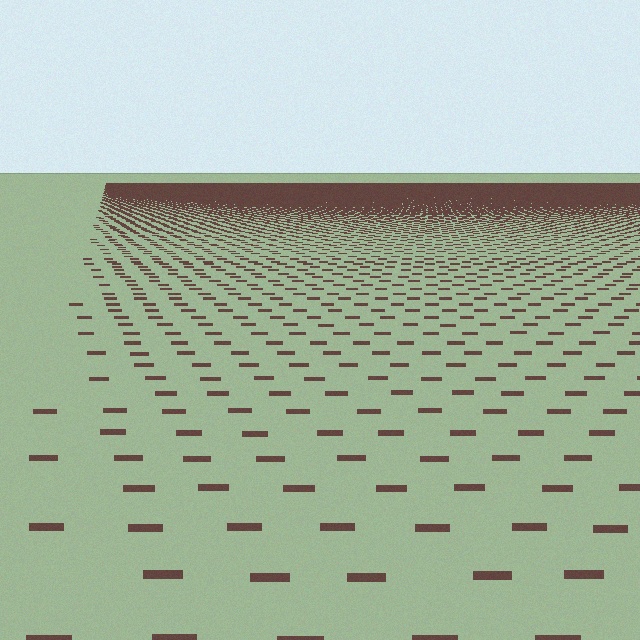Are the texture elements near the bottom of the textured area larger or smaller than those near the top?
Larger. Near the bottom, elements are closer to the viewer and appear at a bigger on-screen size.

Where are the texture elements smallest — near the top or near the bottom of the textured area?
Near the top.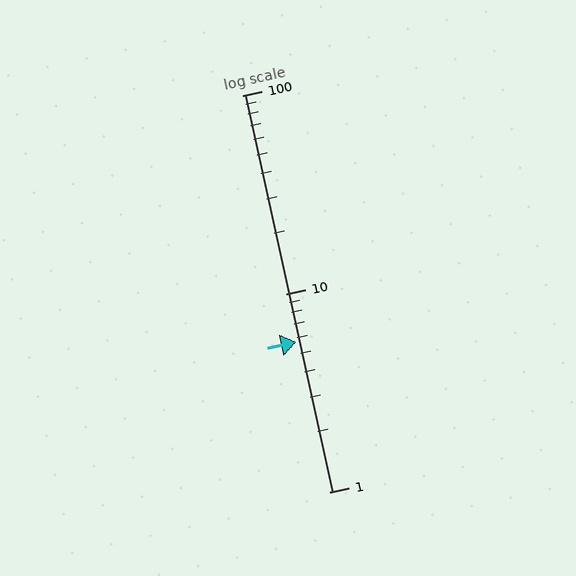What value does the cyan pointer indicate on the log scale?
The pointer indicates approximately 5.7.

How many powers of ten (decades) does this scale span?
The scale spans 2 decades, from 1 to 100.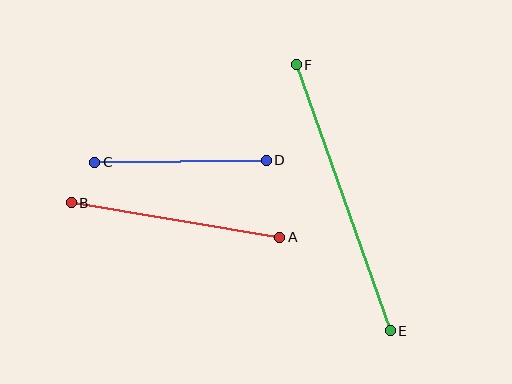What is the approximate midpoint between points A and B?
The midpoint is at approximately (176, 220) pixels.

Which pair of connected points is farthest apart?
Points E and F are farthest apart.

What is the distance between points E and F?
The distance is approximately 282 pixels.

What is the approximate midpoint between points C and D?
The midpoint is at approximately (181, 161) pixels.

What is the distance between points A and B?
The distance is approximately 211 pixels.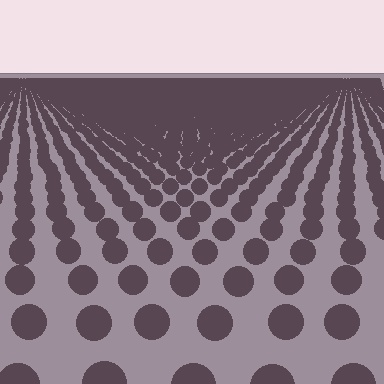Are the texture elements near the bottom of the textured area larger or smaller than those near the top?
Larger. Near the bottom, elements are closer to the viewer and appear at a bigger on-screen size.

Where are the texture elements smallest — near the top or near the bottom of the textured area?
Near the top.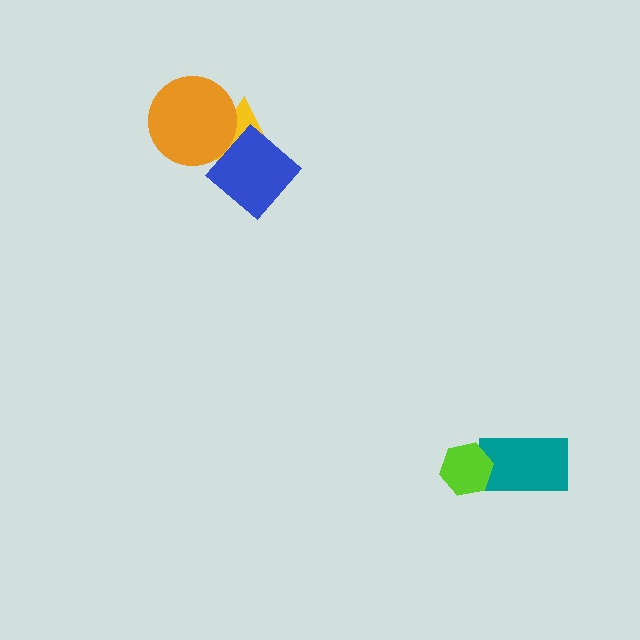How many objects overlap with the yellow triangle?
2 objects overlap with the yellow triangle.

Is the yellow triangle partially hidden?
Yes, it is partially covered by another shape.